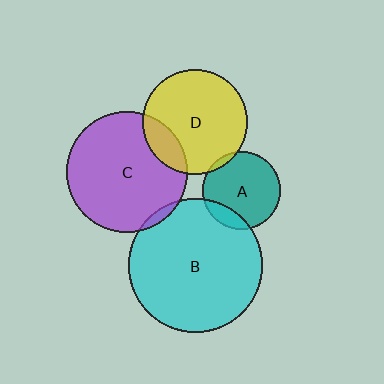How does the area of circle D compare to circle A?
Approximately 1.8 times.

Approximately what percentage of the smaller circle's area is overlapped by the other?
Approximately 15%.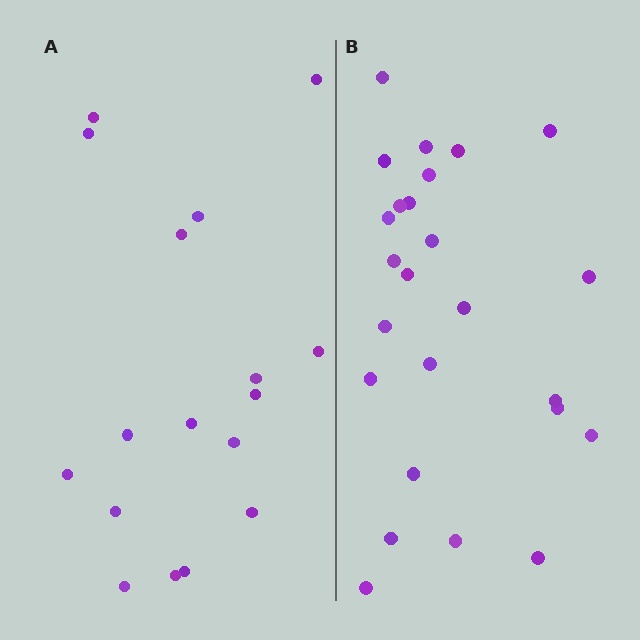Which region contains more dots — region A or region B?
Region B (the right region) has more dots.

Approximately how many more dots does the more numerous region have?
Region B has roughly 8 or so more dots than region A.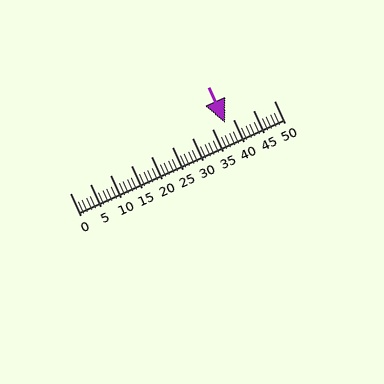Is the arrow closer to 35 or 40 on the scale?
The arrow is closer to 40.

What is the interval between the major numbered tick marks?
The major tick marks are spaced 5 units apart.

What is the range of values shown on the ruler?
The ruler shows values from 0 to 50.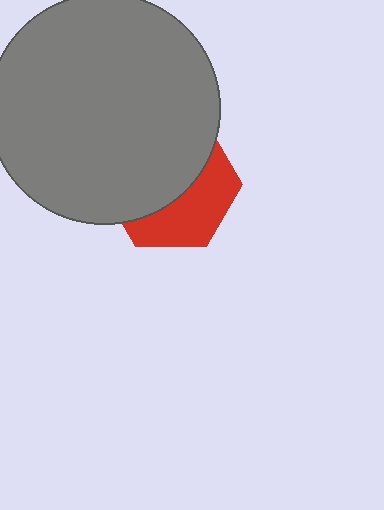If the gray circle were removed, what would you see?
You would see the complete red hexagon.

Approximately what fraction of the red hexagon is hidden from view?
Roughly 59% of the red hexagon is hidden behind the gray circle.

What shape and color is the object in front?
The object in front is a gray circle.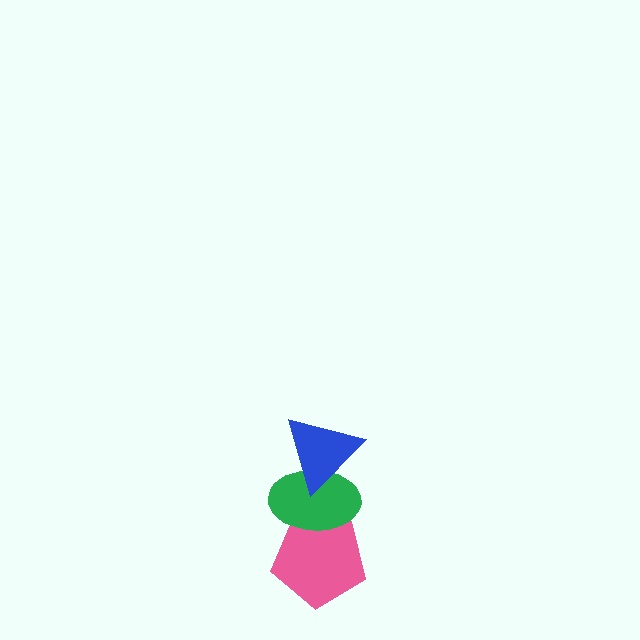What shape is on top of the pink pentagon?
The green ellipse is on top of the pink pentagon.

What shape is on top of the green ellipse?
The blue triangle is on top of the green ellipse.